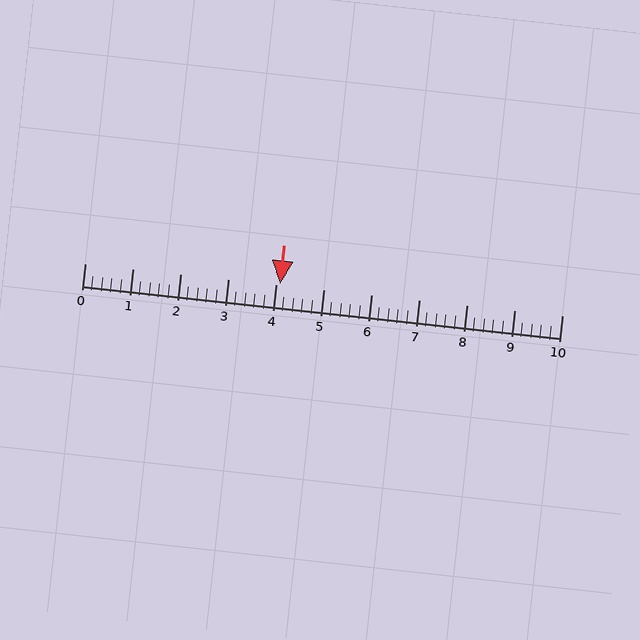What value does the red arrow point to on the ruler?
The red arrow points to approximately 4.1.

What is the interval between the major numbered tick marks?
The major tick marks are spaced 1 units apart.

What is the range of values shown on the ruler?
The ruler shows values from 0 to 10.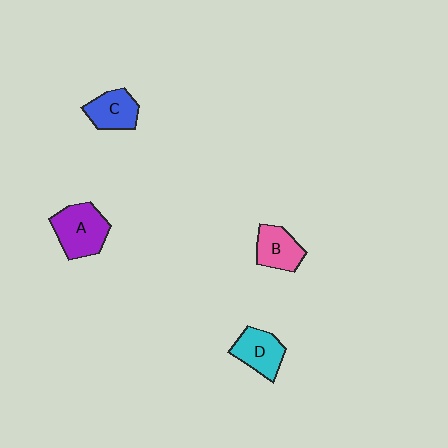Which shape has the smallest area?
Shape B (pink).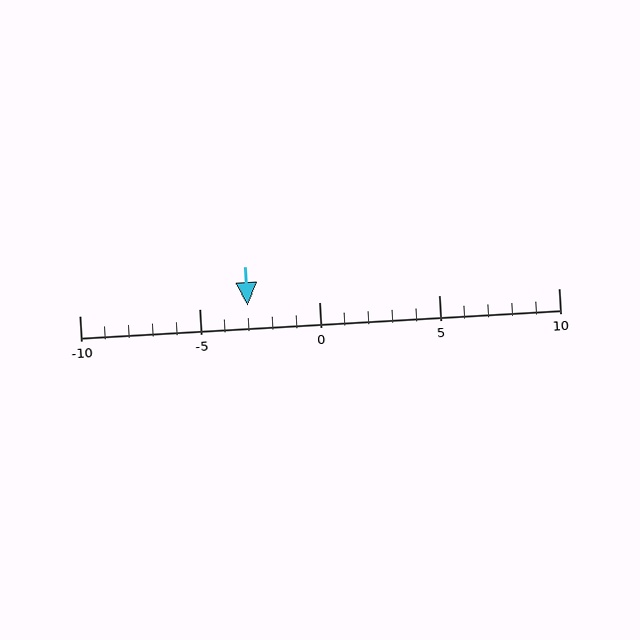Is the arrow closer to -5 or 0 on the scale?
The arrow is closer to -5.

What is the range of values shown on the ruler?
The ruler shows values from -10 to 10.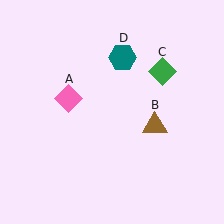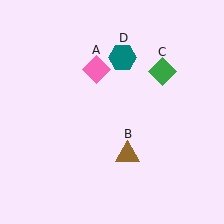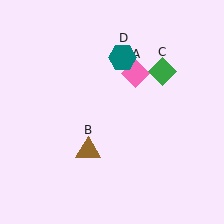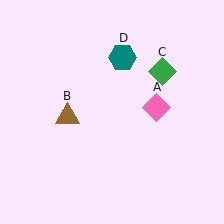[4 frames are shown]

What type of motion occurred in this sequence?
The pink diamond (object A), brown triangle (object B) rotated clockwise around the center of the scene.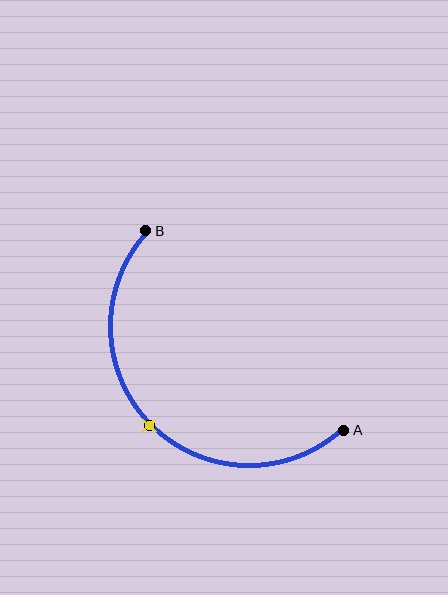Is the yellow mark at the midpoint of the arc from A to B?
Yes. The yellow mark lies on the arc at equal arc-length from both A and B — it is the arc midpoint.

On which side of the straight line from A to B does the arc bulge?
The arc bulges below and to the left of the straight line connecting A and B.